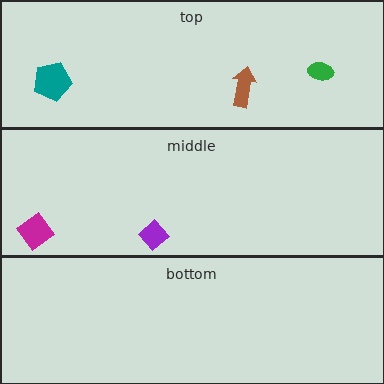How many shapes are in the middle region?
2.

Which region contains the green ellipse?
The top region.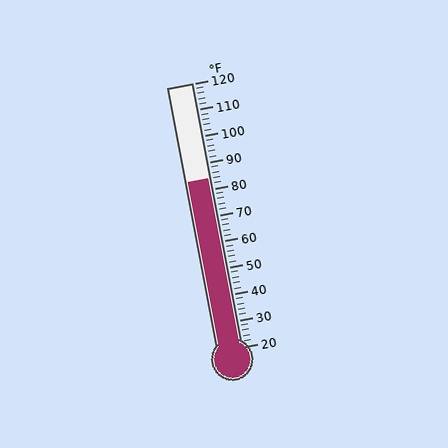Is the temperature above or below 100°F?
The temperature is below 100°F.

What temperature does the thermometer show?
The thermometer shows approximately 84°F.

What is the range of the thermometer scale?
The thermometer scale ranges from 20°F to 120°F.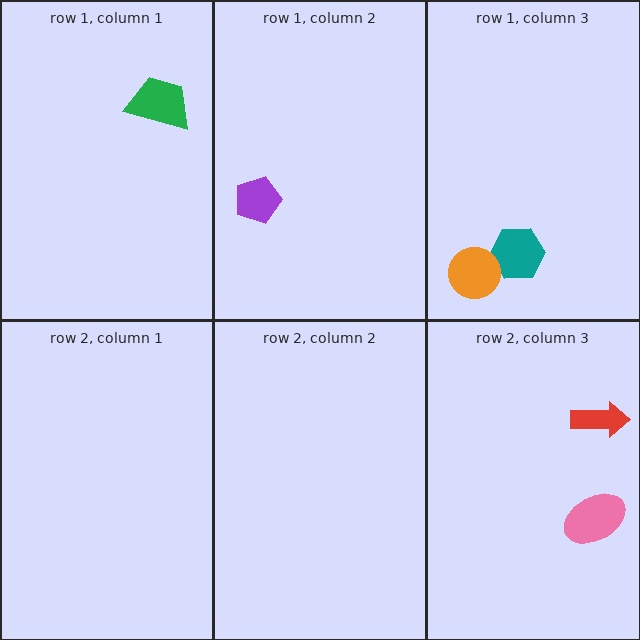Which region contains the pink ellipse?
The row 2, column 3 region.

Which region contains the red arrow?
The row 2, column 3 region.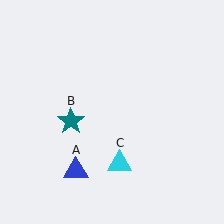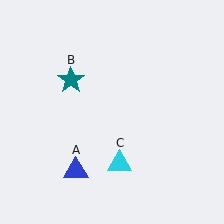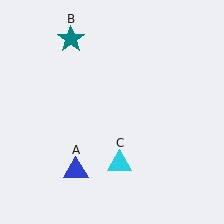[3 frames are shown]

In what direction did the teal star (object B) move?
The teal star (object B) moved up.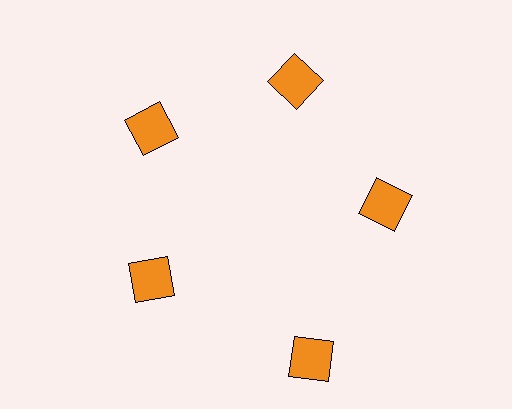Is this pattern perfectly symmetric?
No. The 5 orange squares are arranged in a ring, but one element near the 5 o'clock position is pushed outward from the center, breaking the 5-fold rotational symmetry.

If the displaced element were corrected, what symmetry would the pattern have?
It would have 5-fold rotational symmetry — the pattern would map onto itself every 72 degrees.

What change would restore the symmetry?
The symmetry would be restored by moving it inward, back onto the ring so that all 5 squares sit at equal angles and equal distance from the center.